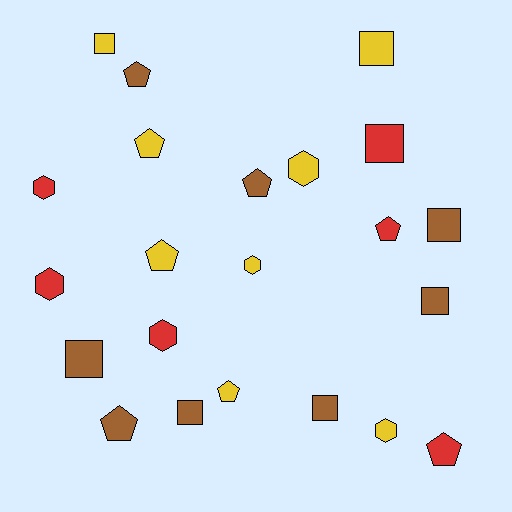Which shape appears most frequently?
Pentagon, with 8 objects.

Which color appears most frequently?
Yellow, with 8 objects.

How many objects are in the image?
There are 22 objects.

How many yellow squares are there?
There are 2 yellow squares.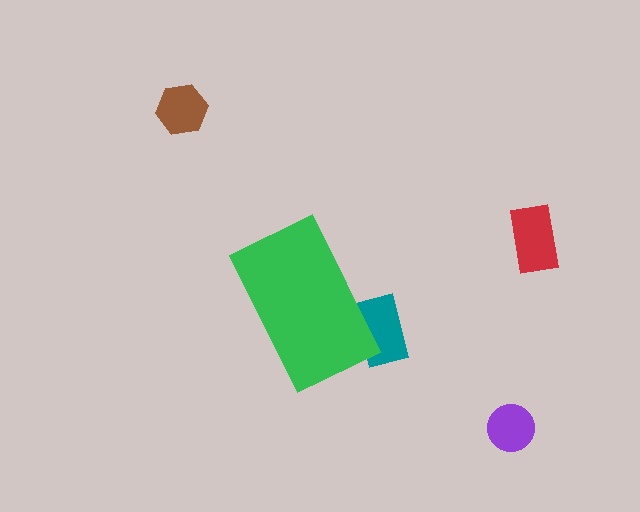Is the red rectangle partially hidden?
No, the red rectangle is fully visible.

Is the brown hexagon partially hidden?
No, the brown hexagon is fully visible.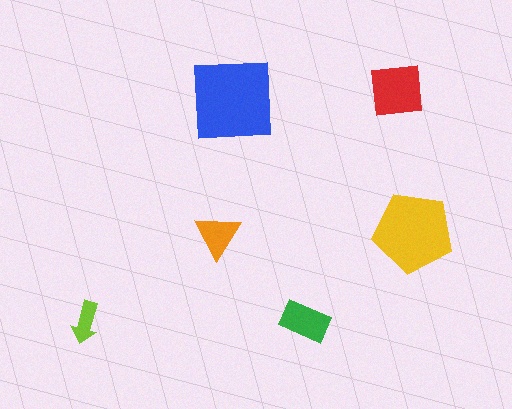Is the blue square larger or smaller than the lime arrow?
Larger.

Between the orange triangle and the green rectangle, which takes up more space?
The green rectangle.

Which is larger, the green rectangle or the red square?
The red square.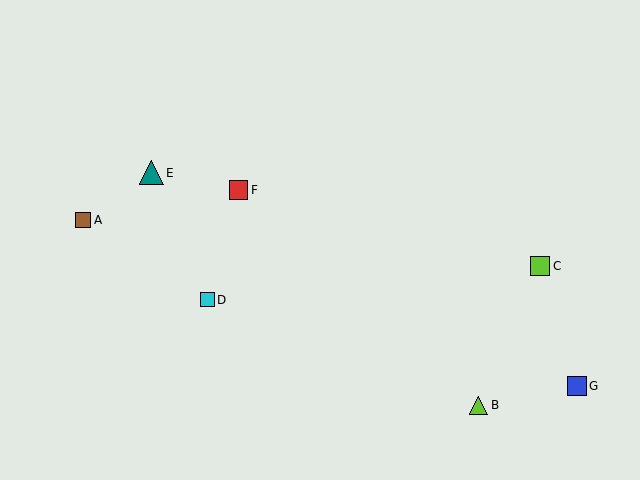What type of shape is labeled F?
Shape F is a red square.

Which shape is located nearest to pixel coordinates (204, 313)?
The cyan square (labeled D) at (207, 300) is nearest to that location.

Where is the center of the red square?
The center of the red square is at (238, 190).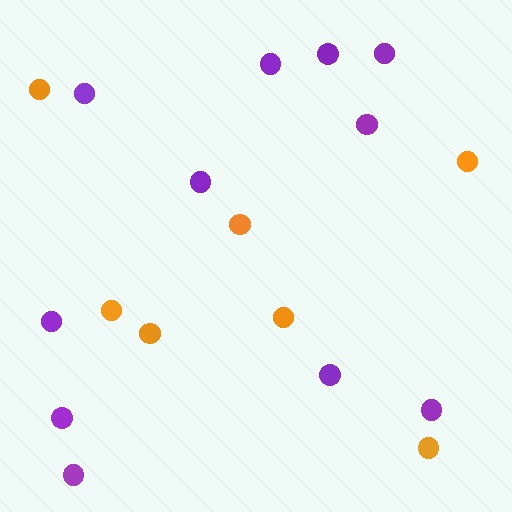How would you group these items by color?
There are 2 groups: one group of purple circles (11) and one group of orange circles (7).